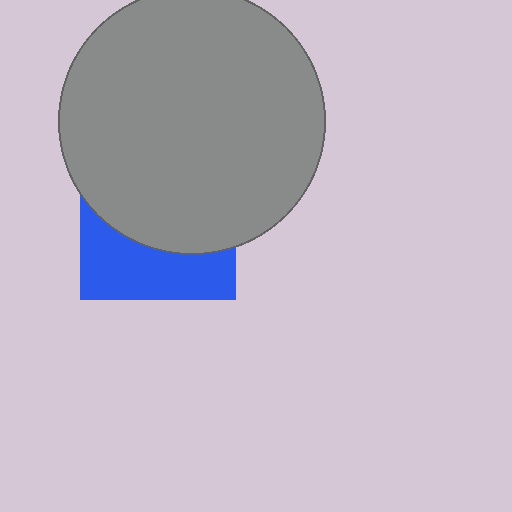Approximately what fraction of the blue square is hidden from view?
Roughly 63% of the blue square is hidden behind the gray circle.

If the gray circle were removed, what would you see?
You would see the complete blue square.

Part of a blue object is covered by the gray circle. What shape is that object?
It is a square.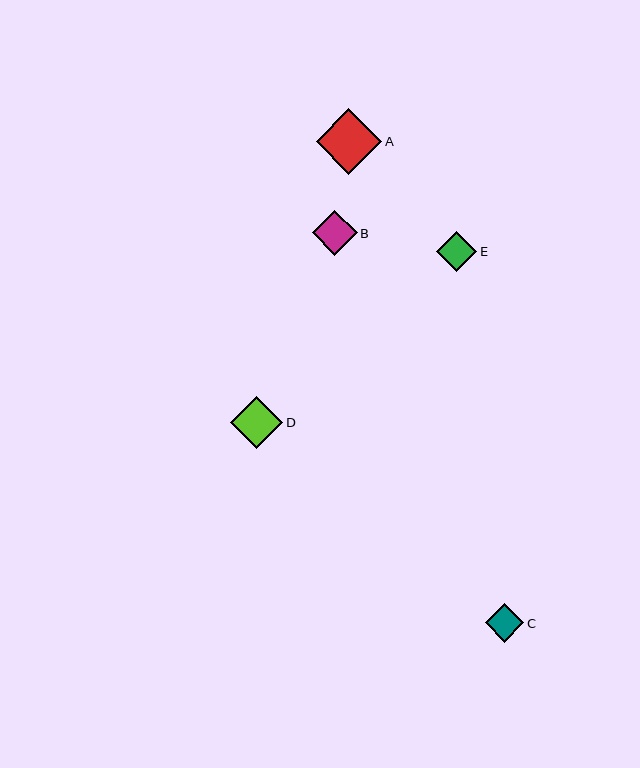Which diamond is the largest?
Diamond A is the largest with a size of approximately 66 pixels.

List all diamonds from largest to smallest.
From largest to smallest: A, D, B, E, C.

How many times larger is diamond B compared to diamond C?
Diamond B is approximately 1.2 times the size of diamond C.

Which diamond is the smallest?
Diamond C is the smallest with a size of approximately 39 pixels.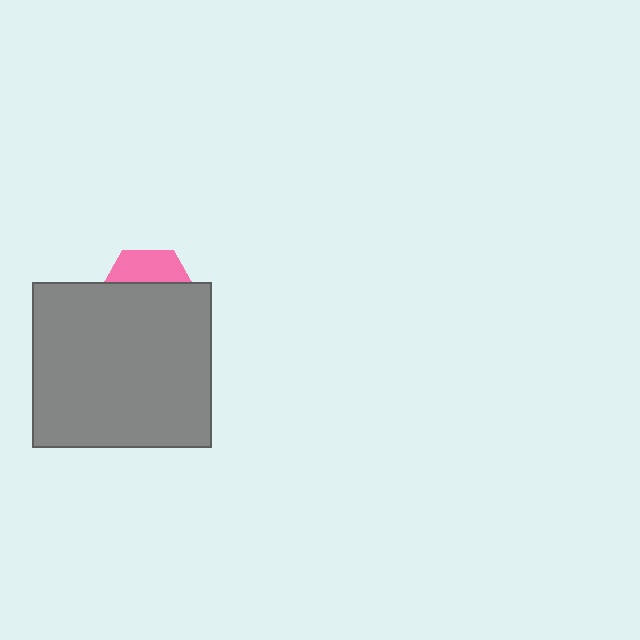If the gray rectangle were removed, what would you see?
You would see the complete pink hexagon.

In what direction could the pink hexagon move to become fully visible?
The pink hexagon could move up. That would shift it out from behind the gray rectangle entirely.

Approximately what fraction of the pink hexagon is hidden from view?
Roughly 68% of the pink hexagon is hidden behind the gray rectangle.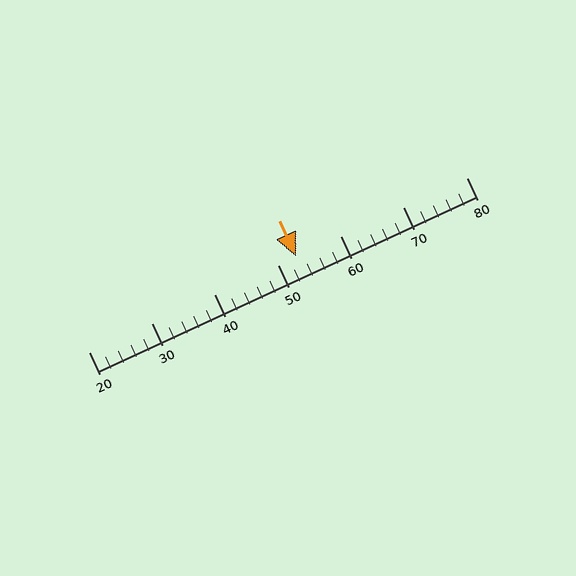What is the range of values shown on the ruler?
The ruler shows values from 20 to 80.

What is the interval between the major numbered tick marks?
The major tick marks are spaced 10 units apart.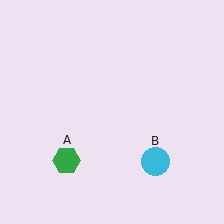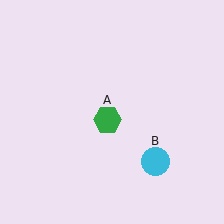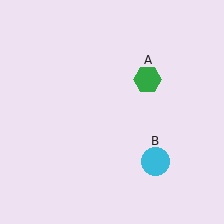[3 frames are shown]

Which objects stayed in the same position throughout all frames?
Cyan circle (object B) remained stationary.